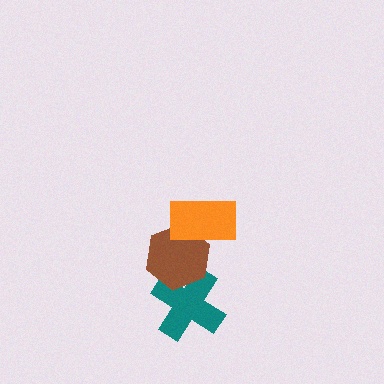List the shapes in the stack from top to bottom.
From top to bottom: the orange rectangle, the brown hexagon, the teal cross.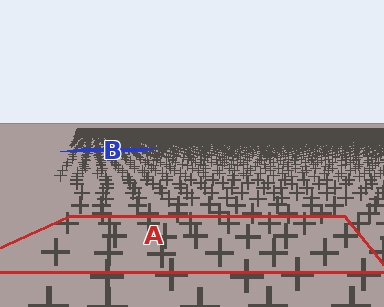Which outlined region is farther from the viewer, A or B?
Region B is farther from the viewer — the texture elements inside it appear smaller and more densely packed.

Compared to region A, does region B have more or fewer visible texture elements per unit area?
Region B has more texture elements per unit area — they are packed more densely because it is farther away.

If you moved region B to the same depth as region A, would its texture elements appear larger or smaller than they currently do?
They would appear larger. At a closer depth, the same texture elements are projected at a bigger on-screen size.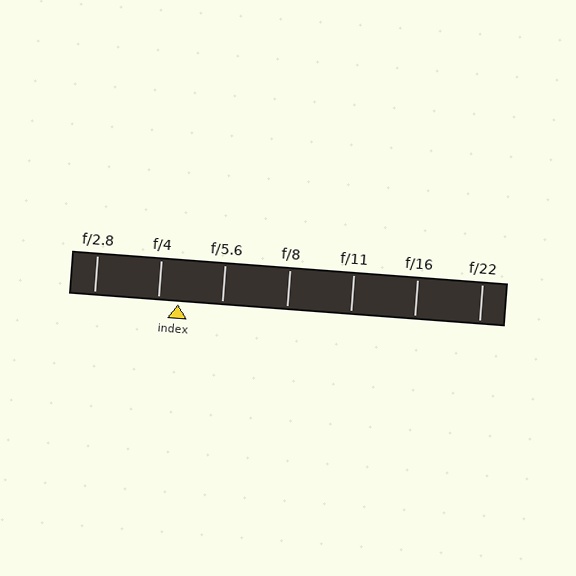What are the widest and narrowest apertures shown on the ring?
The widest aperture shown is f/2.8 and the narrowest is f/22.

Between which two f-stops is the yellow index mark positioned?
The index mark is between f/4 and f/5.6.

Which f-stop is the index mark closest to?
The index mark is closest to f/4.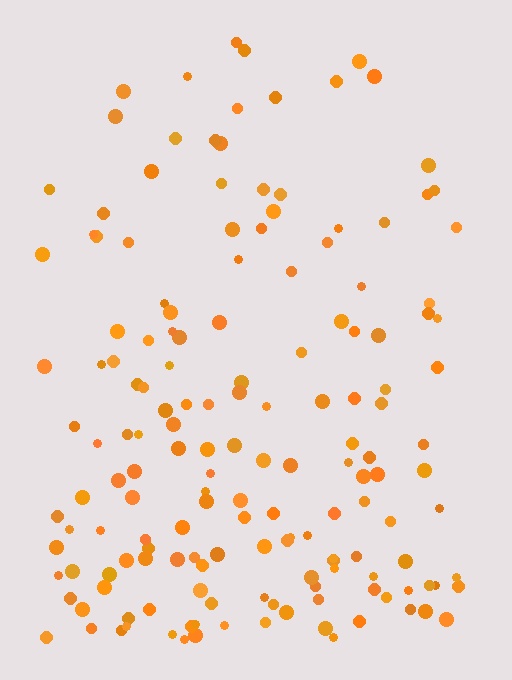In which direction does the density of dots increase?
From top to bottom, with the bottom side densest.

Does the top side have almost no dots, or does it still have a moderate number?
Still a moderate number, just noticeably fewer than the bottom.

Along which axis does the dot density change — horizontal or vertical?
Vertical.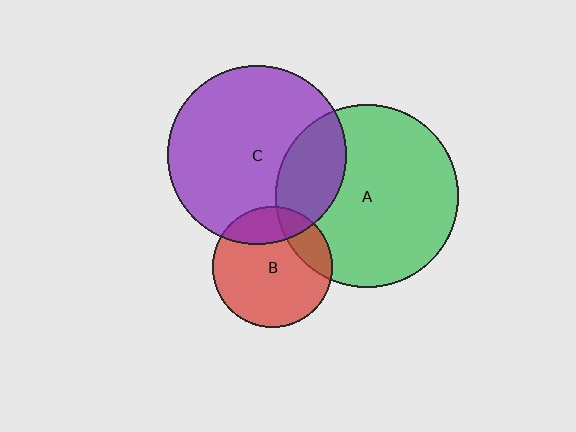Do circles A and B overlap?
Yes.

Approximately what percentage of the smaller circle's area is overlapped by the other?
Approximately 20%.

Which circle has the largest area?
Circle A (green).